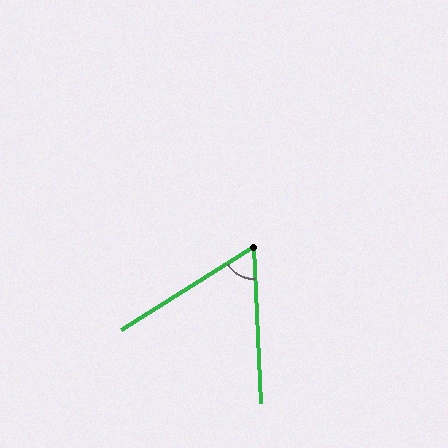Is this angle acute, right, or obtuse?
It is acute.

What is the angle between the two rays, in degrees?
Approximately 60 degrees.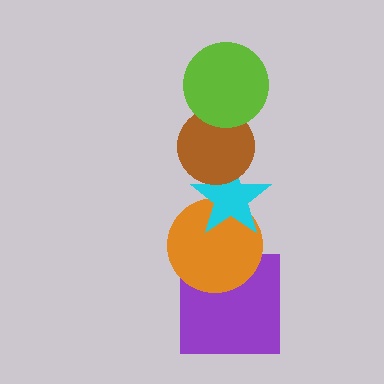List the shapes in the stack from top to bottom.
From top to bottom: the lime circle, the brown circle, the cyan star, the orange circle, the purple square.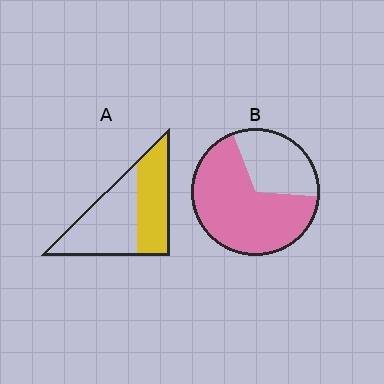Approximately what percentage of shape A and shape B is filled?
A is approximately 45% and B is approximately 70%.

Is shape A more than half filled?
No.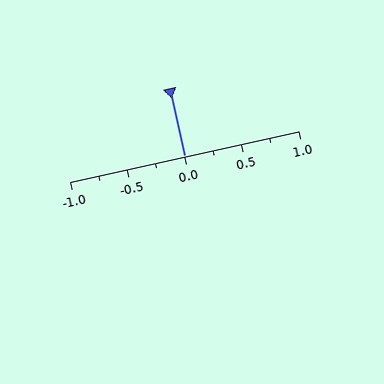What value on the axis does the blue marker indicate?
The marker indicates approximately 0.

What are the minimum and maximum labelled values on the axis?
The axis runs from -1.0 to 1.0.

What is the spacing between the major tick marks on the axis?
The major ticks are spaced 0.5 apart.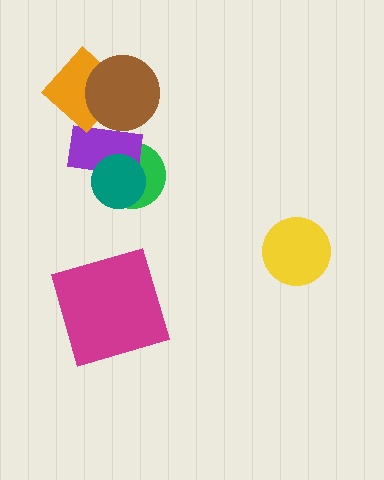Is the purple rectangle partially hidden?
Yes, it is partially covered by another shape.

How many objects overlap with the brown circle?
2 objects overlap with the brown circle.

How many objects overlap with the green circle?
2 objects overlap with the green circle.